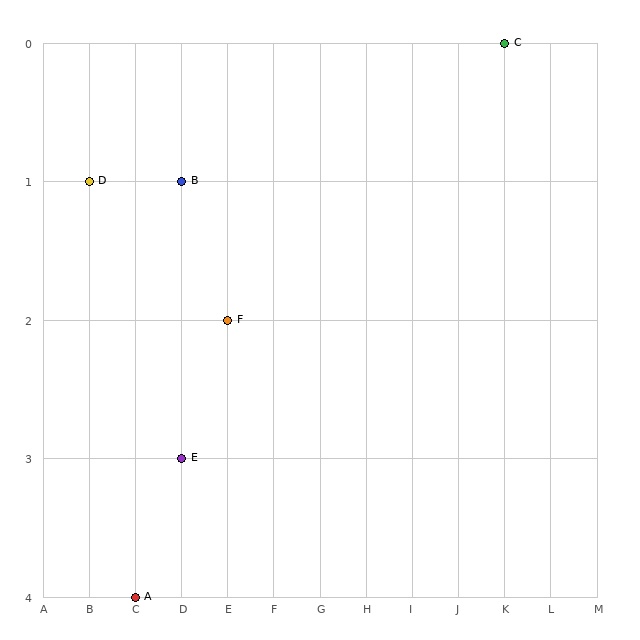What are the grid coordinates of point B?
Point B is at grid coordinates (D, 1).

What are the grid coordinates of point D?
Point D is at grid coordinates (B, 1).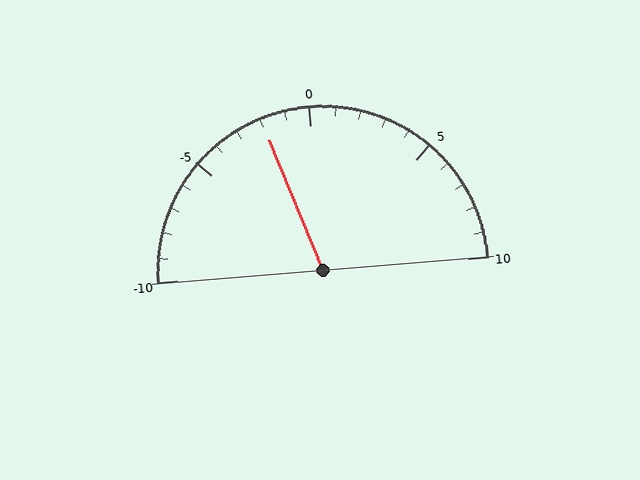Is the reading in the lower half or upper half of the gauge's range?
The reading is in the lower half of the range (-10 to 10).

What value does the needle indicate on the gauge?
The needle indicates approximately -2.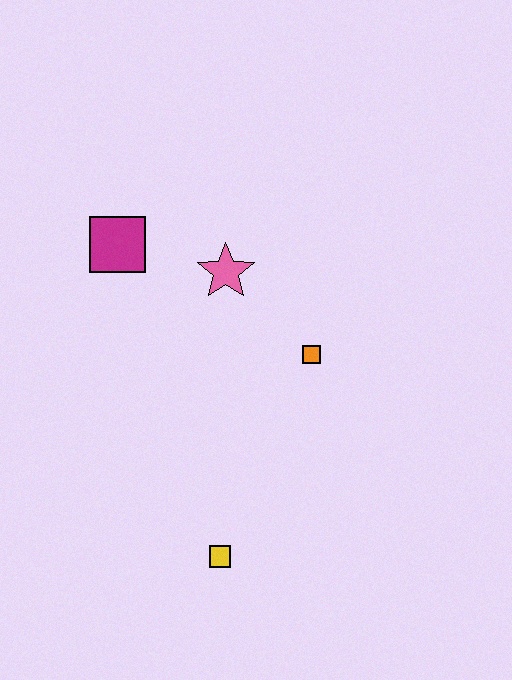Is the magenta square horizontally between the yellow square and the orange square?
No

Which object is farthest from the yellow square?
The magenta square is farthest from the yellow square.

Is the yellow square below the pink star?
Yes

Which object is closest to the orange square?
The pink star is closest to the orange square.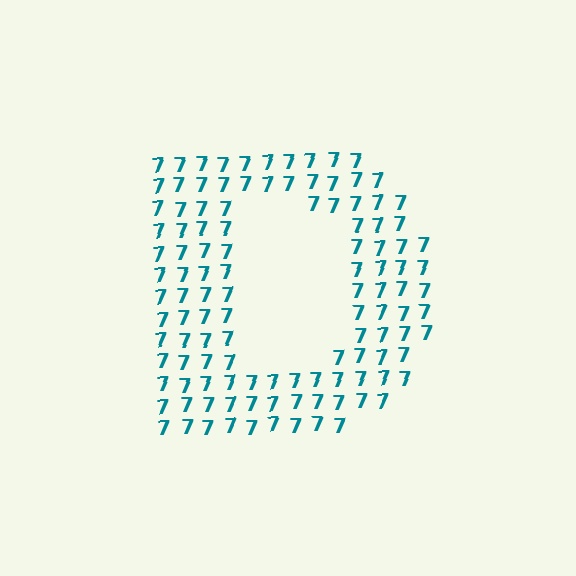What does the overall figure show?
The overall figure shows the letter D.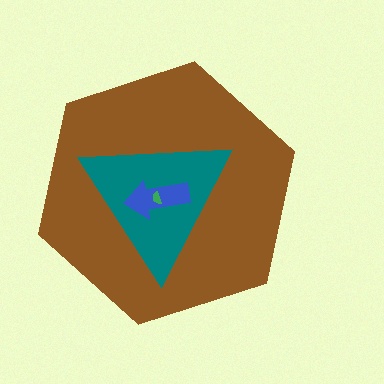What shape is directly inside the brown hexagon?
The teal triangle.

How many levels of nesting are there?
4.